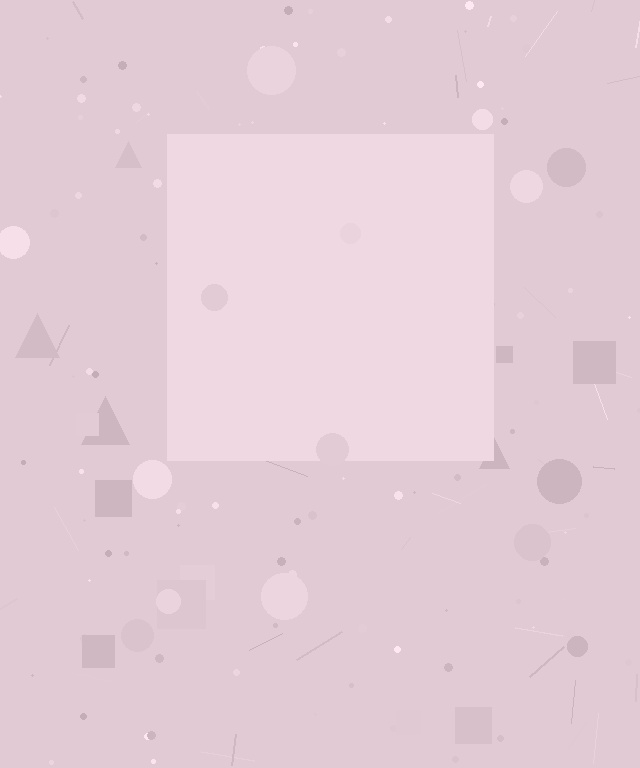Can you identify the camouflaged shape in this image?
The camouflaged shape is a square.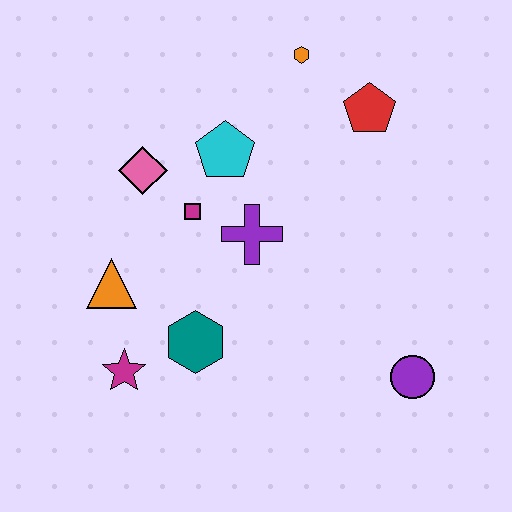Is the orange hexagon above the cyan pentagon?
Yes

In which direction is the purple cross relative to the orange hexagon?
The purple cross is below the orange hexagon.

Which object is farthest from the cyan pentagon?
The purple circle is farthest from the cyan pentagon.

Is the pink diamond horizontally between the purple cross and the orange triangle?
Yes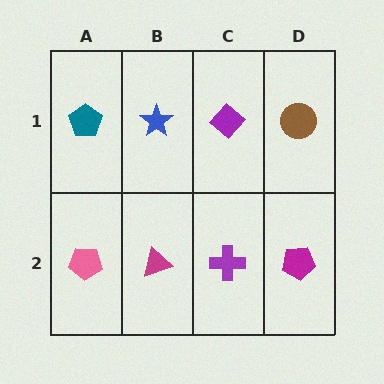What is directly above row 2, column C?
A purple diamond.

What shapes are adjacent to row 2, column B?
A blue star (row 1, column B), a pink pentagon (row 2, column A), a purple cross (row 2, column C).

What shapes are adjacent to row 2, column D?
A brown circle (row 1, column D), a purple cross (row 2, column C).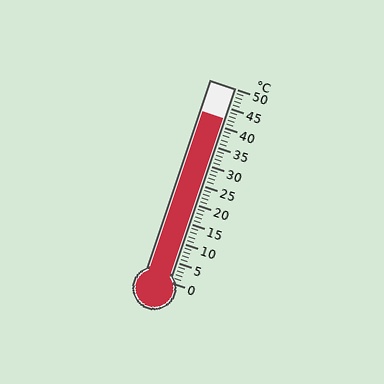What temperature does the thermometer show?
The thermometer shows approximately 42°C.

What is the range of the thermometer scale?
The thermometer scale ranges from 0°C to 50°C.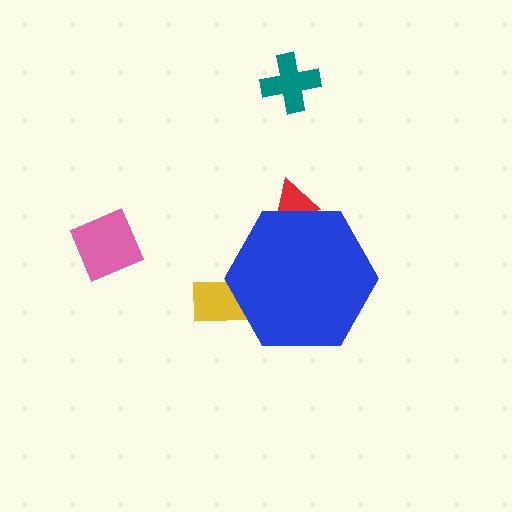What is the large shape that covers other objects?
A blue hexagon.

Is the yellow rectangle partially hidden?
Yes, the yellow rectangle is partially hidden behind the blue hexagon.